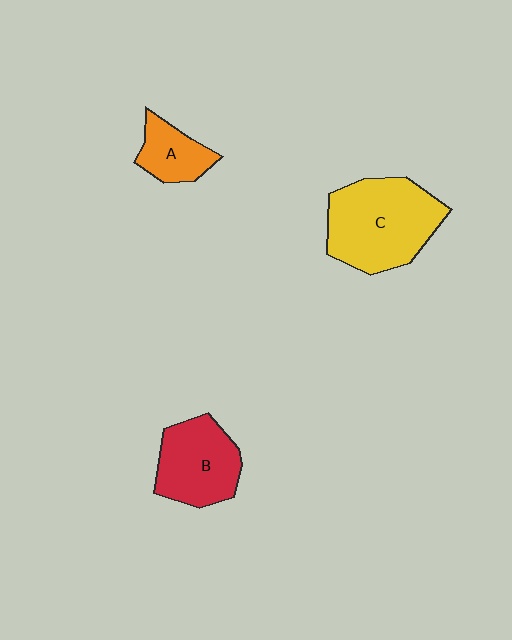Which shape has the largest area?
Shape C (yellow).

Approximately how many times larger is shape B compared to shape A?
Approximately 1.7 times.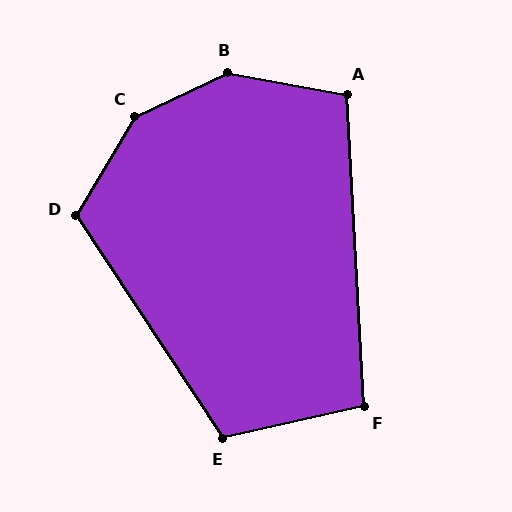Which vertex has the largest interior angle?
C, at approximately 146 degrees.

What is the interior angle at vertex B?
Approximately 145 degrees (obtuse).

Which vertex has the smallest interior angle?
F, at approximately 99 degrees.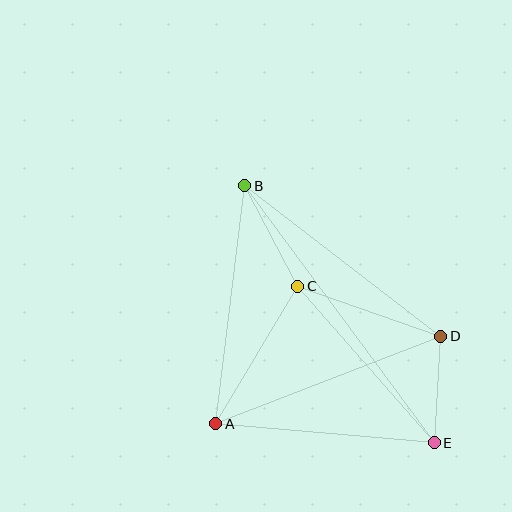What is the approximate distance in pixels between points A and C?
The distance between A and C is approximately 160 pixels.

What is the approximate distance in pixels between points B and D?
The distance between B and D is approximately 247 pixels.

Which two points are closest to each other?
Points D and E are closest to each other.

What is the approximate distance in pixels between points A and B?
The distance between A and B is approximately 240 pixels.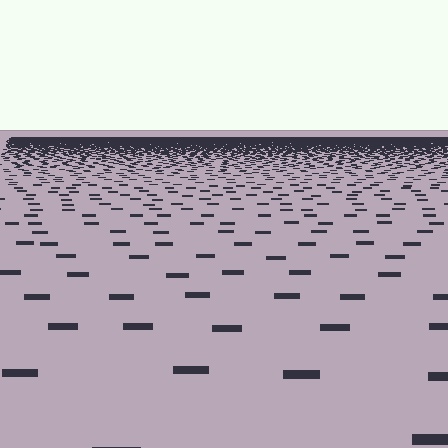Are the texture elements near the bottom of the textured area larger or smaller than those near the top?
Larger. Near the bottom, elements are closer to the viewer and appear at a bigger on-screen size.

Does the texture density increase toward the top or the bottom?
Density increases toward the top.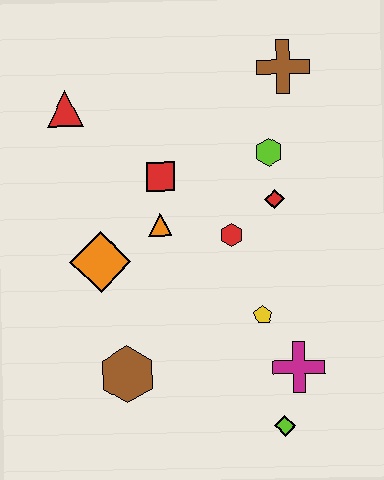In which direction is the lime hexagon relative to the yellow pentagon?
The lime hexagon is above the yellow pentagon.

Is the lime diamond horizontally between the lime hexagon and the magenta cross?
Yes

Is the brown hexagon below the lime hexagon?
Yes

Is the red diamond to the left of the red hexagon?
No